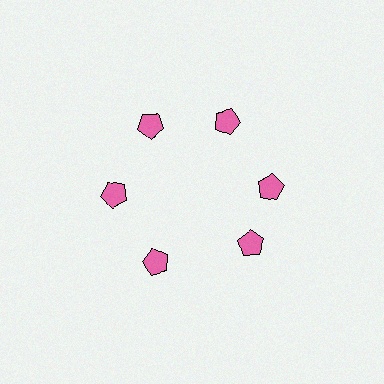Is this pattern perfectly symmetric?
No. The 6 pink pentagons are arranged in a ring, but one element near the 5 o'clock position is rotated out of alignment along the ring, breaking the 6-fold rotational symmetry.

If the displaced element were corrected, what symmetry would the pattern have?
It would have 6-fold rotational symmetry — the pattern would map onto itself every 60 degrees.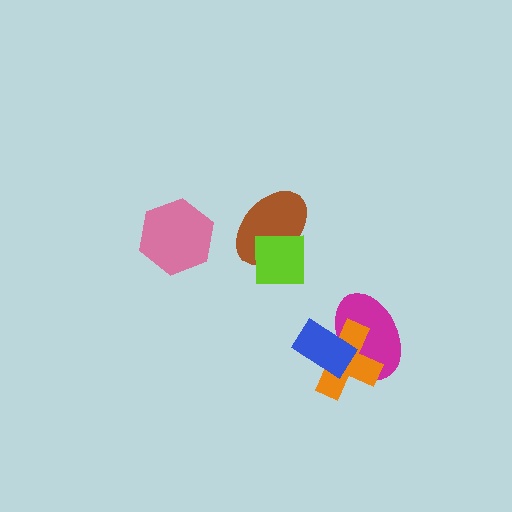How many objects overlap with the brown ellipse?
1 object overlaps with the brown ellipse.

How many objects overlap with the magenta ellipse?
2 objects overlap with the magenta ellipse.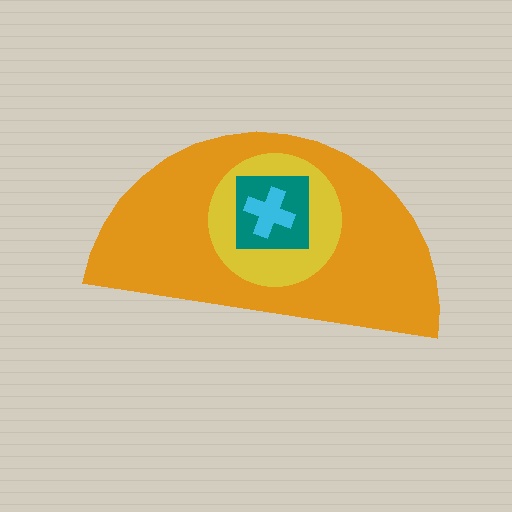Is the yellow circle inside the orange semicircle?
Yes.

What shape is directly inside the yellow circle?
The teal square.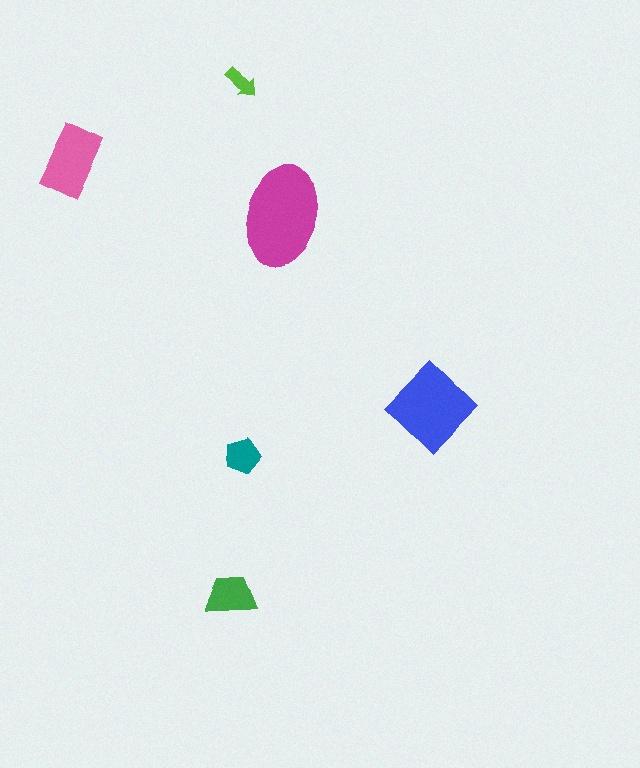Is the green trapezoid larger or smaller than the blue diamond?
Smaller.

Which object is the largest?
The magenta ellipse.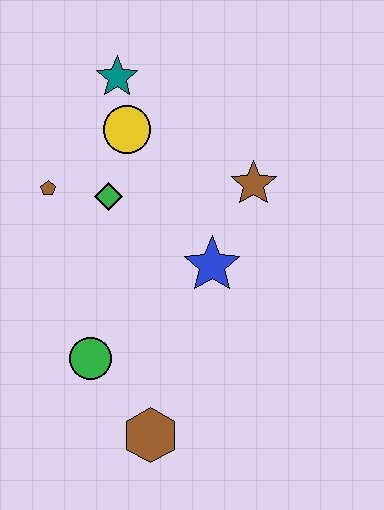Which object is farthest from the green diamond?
The brown hexagon is farthest from the green diamond.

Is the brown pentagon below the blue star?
No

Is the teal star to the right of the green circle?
Yes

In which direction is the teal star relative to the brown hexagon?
The teal star is above the brown hexagon.